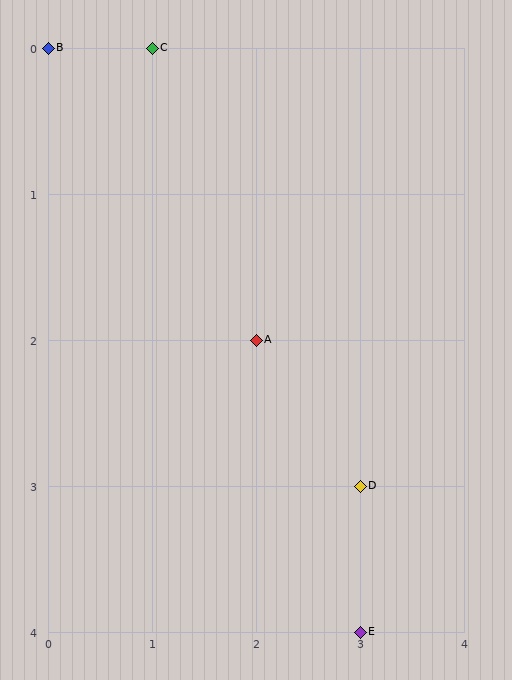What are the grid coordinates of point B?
Point B is at grid coordinates (0, 0).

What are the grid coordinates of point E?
Point E is at grid coordinates (3, 4).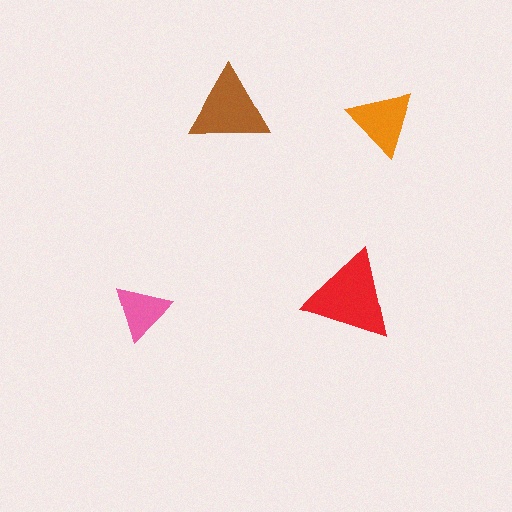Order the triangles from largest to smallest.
the red one, the brown one, the orange one, the pink one.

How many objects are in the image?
There are 4 objects in the image.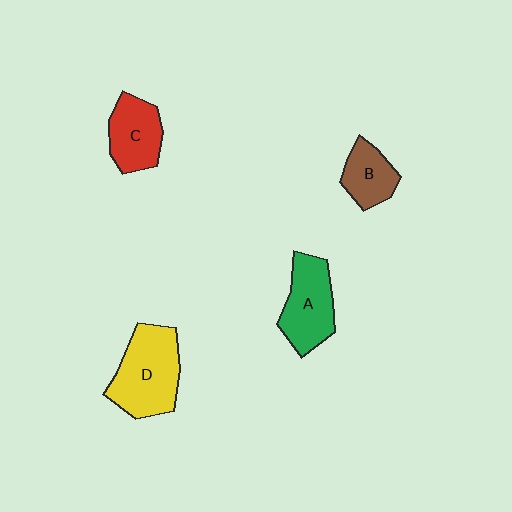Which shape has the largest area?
Shape D (yellow).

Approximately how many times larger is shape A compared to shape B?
Approximately 1.5 times.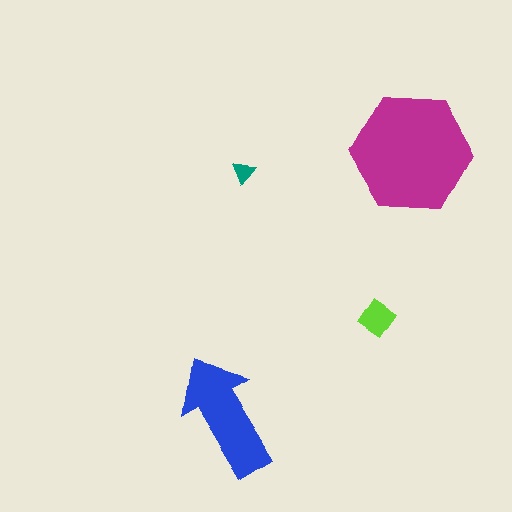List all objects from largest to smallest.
The magenta hexagon, the blue arrow, the lime diamond, the teal triangle.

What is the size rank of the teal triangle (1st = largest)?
4th.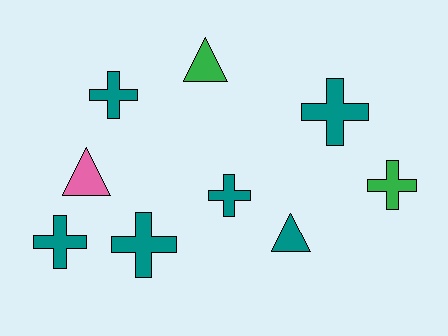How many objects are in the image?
There are 9 objects.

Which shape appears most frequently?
Cross, with 6 objects.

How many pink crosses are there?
There are no pink crosses.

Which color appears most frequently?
Teal, with 6 objects.